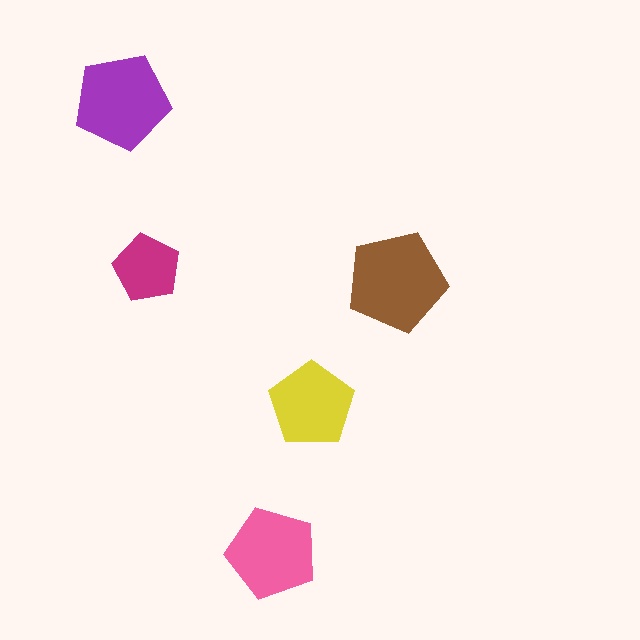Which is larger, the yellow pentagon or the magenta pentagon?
The yellow one.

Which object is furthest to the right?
The brown pentagon is rightmost.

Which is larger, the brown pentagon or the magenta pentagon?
The brown one.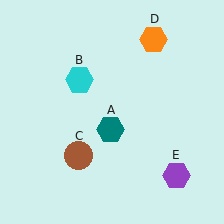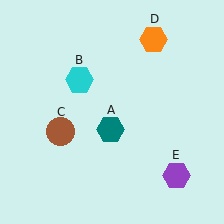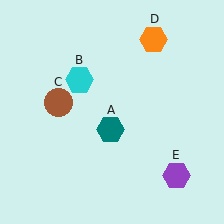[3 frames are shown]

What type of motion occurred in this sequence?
The brown circle (object C) rotated clockwise around the center of the scene.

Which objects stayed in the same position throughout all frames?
Teal hexagon (object A) and cyan hexagon (object B) and orange hexagon (object D) and purple hexagon (object E) remained stationary.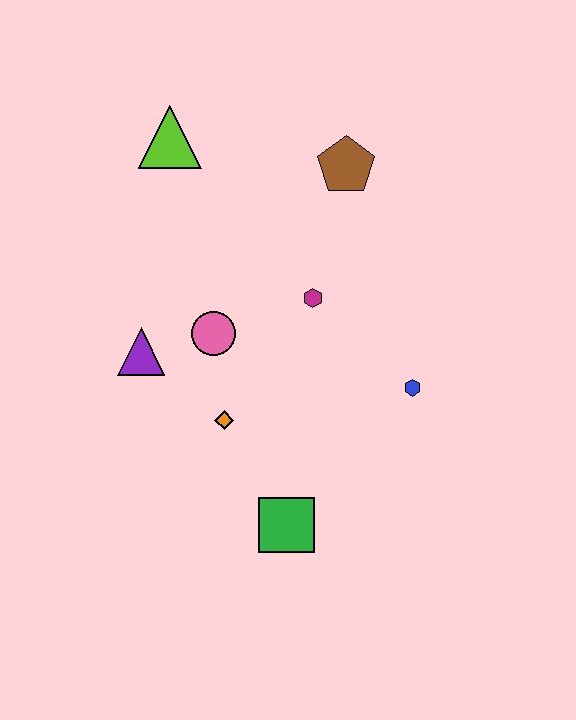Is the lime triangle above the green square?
Yes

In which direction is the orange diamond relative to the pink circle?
The orange diamond is below the pink circle.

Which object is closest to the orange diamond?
The pink circle is closest to the orange diamond.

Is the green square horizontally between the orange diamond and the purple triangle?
No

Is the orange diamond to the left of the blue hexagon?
Yes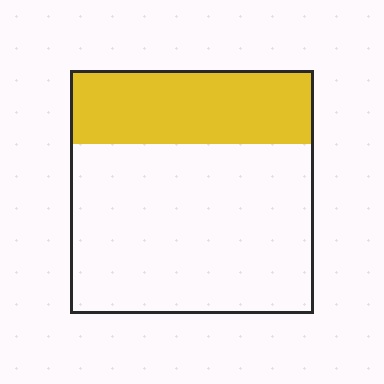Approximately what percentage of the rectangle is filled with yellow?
Approximately 30%.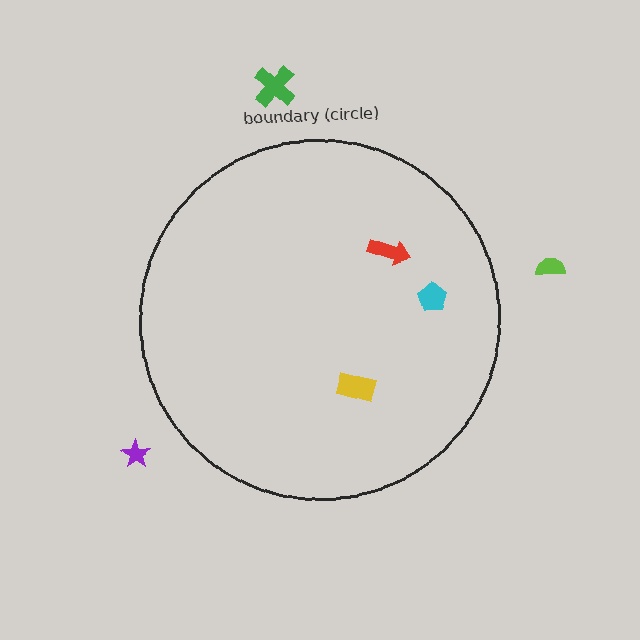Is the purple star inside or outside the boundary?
Outside.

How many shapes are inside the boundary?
3 inside, 3 outside.